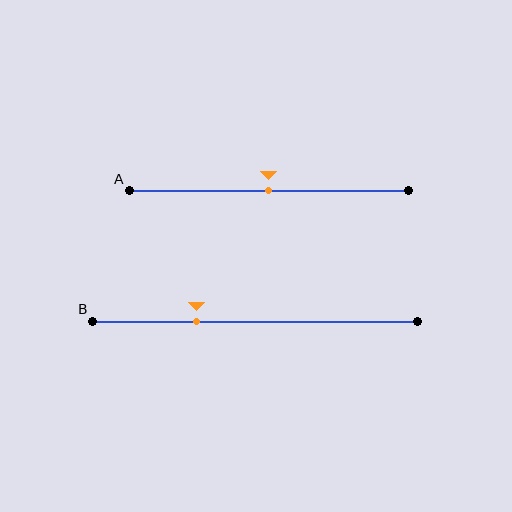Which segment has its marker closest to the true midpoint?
Segment A has its marker closest to the true midpoint.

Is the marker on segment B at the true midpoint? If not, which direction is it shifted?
No, the marker on segment B is shifted to the left by about 18% of the segment length.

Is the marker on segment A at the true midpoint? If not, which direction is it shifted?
Yes, the marker on segment A is at the true midpoint.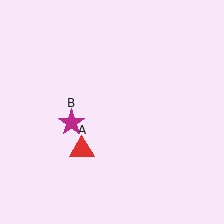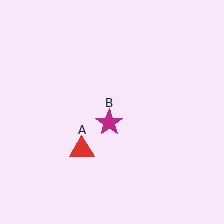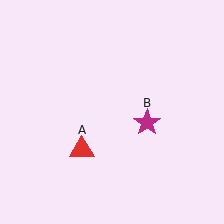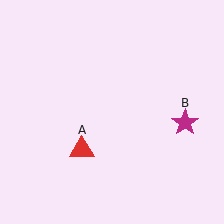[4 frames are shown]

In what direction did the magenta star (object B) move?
The magenta star (object B) moved right.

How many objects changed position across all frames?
1 object changed position: magenta star (object B).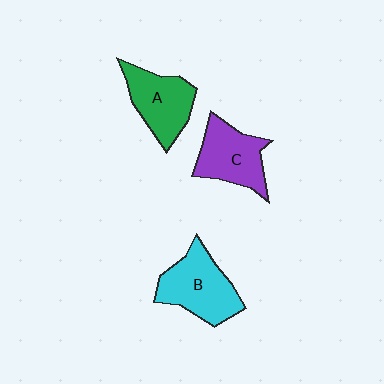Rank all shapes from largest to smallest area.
From largest to smallest: B (cyan), C (purple), A (green).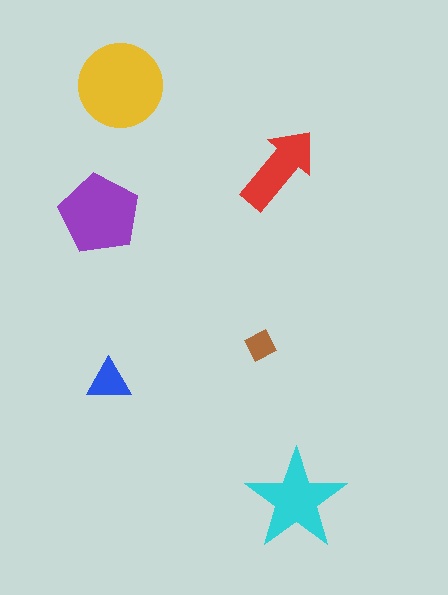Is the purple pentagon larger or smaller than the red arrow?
Larger.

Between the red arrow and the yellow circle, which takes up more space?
The yellow circle.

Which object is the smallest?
The brown diamond.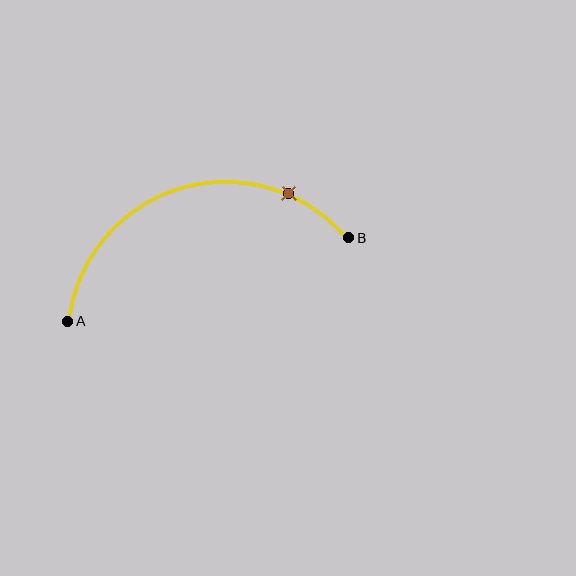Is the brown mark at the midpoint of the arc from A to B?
No. The brown mark lies on the arc but is closer to endpoint B. The arc midpoint would be at the point on the curve equidistant along the arc from both A and B.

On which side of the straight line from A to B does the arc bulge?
The arc bulges above the straight line connecting A and B.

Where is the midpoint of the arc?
The arc midpoint is the point on the curve farthest from the straight line joining A and B. It sits above that line.